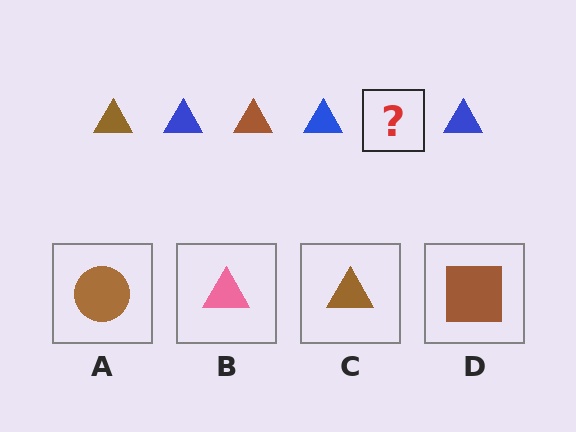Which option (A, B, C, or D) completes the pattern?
C.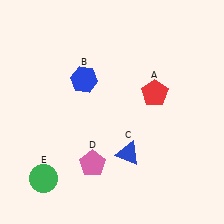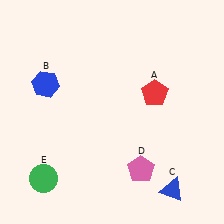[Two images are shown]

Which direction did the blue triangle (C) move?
The blue triangle (C) moved right.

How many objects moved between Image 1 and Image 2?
3 objects moved between the two images.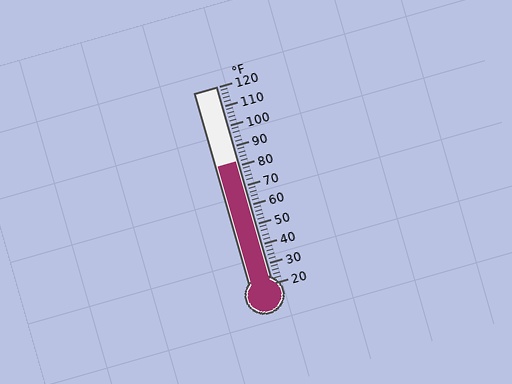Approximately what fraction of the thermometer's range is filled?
The thermometer is filled to approximately 60% of its range.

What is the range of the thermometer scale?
The thermometer scale ranges from 20°F to 120°F.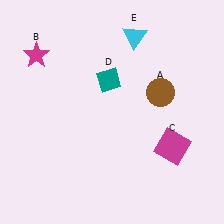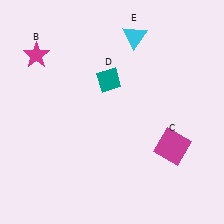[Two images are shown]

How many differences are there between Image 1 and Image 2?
There is 1 difference between the two images.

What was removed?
The brown circle (A) was removed in Image 2.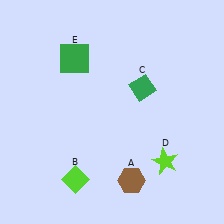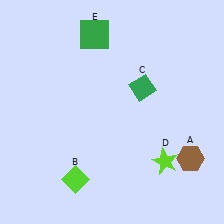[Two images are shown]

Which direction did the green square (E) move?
The green square (E) moved up.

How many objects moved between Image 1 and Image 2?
2 objects moved between the two images.